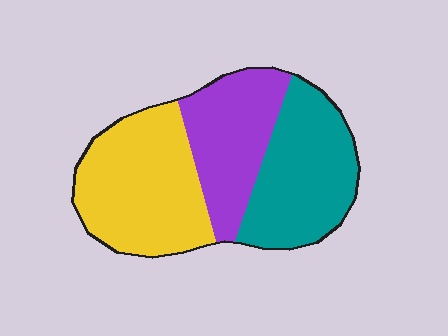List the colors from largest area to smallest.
From largest to smallest: yellow, teal, purple.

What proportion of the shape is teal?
Teal takes up about one third (1/3) of the shape.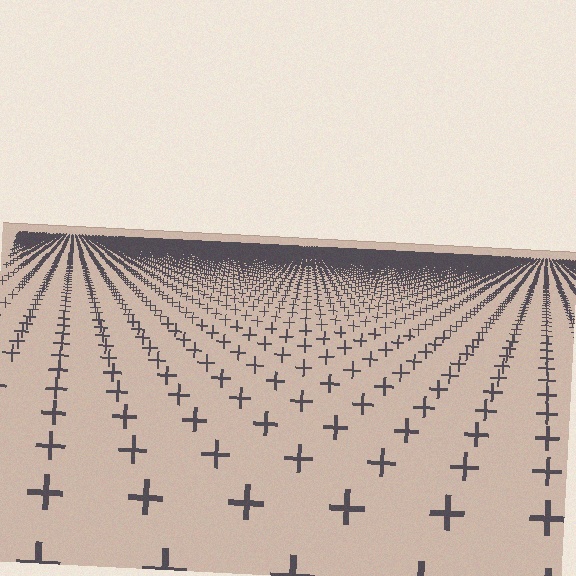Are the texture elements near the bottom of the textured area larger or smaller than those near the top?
Larger. Near the bottom, elements are closer to the viewer and appear at a bigger on-screen size.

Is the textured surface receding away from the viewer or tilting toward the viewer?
The surface is receding away from the viewer. Texture elements get smaller and denser toward the top.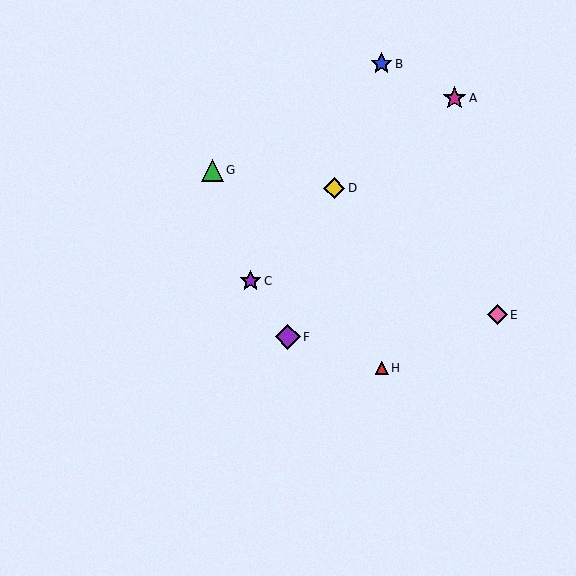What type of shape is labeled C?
Shape C is a purple star.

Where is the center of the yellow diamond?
The center of the yellow diamond is at (334, 188).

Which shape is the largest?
The purple diamond (labeled F) is the largest.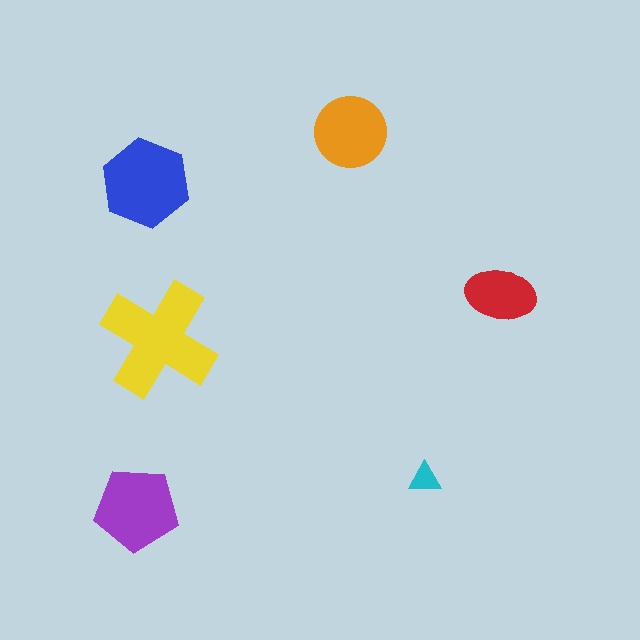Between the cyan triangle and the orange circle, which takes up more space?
The orange circle.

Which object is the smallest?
The cyan triangle.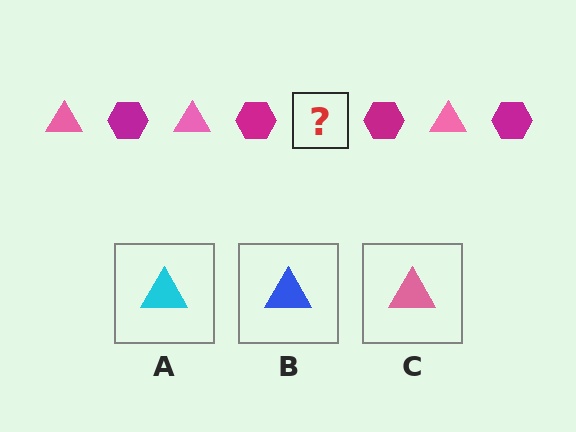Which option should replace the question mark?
Option C.